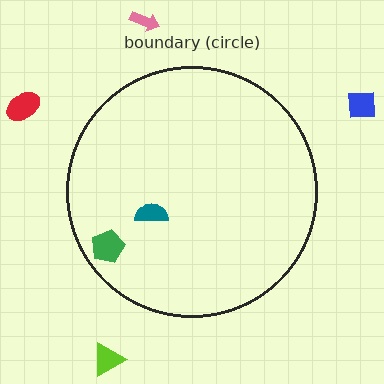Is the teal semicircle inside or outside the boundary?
Inside.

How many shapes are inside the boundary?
2 inside, 4 outside.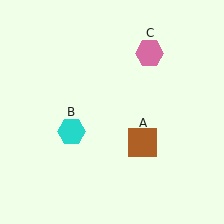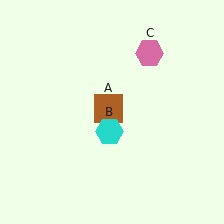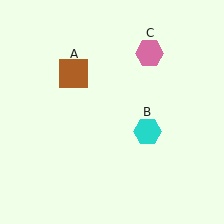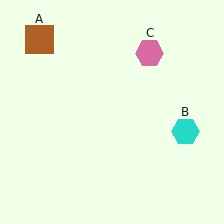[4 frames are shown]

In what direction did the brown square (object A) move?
The brown square (object A) moved up and to the left.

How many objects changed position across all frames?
2 objects changed position: brown square (object A), cyan hexagon (object B).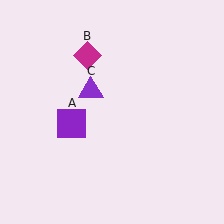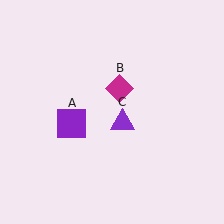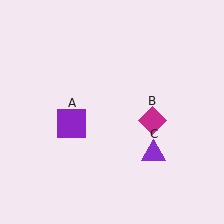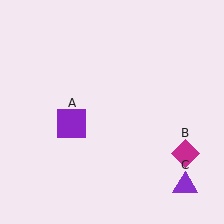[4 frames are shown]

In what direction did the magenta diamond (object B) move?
The magenta diamond (object B) moved down and to the right.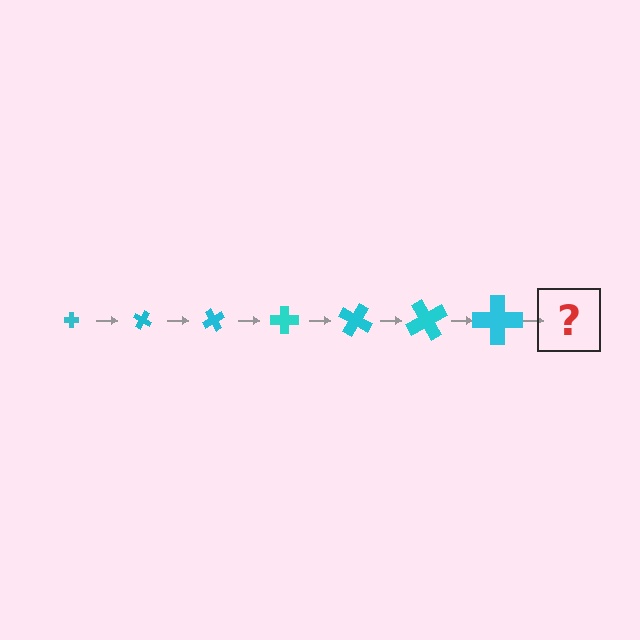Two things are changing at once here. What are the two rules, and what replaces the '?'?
The two rules are that the cross grows larger each step and it rotates 30 degrees each step. The '?' should be a cross, larger than the previous one and rotated 210 degrees from the start.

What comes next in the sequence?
The next element should be a cross, larger than the previous one and rotated 210 degrees from the start.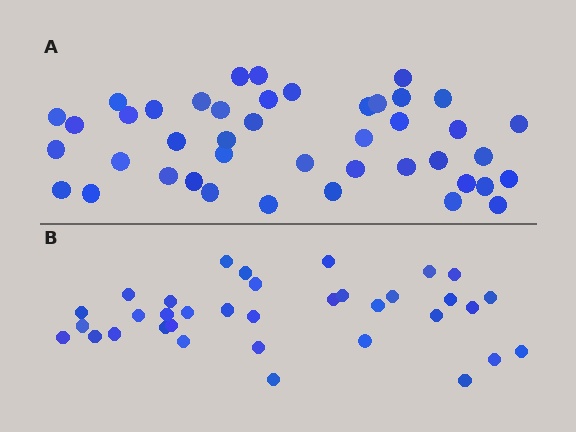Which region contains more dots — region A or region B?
Region A (the top region) has more dots.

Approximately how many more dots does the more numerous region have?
Region A has roughly 8 or so more dots than region B.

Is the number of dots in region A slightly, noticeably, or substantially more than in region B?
Region A has only slightly more — the two regions are fairly close. The ratio is roughly 1.2 to 1.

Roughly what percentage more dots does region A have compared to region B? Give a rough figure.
About 25% more.